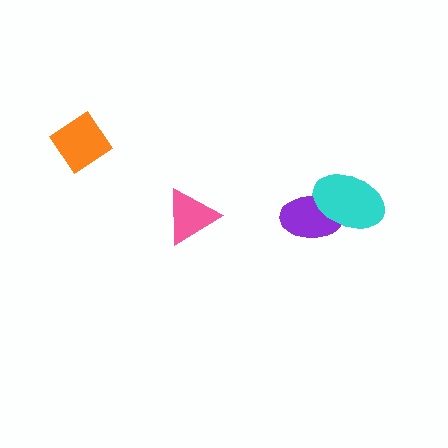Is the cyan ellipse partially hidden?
No, no other shape covers it.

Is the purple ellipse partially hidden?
Yes, it is partially covered by another shape.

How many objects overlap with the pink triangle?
0 objects overlap with the pink triangle.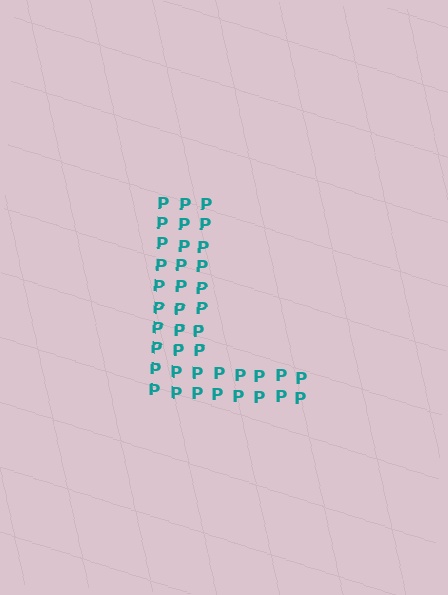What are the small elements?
The small elements are letter P's.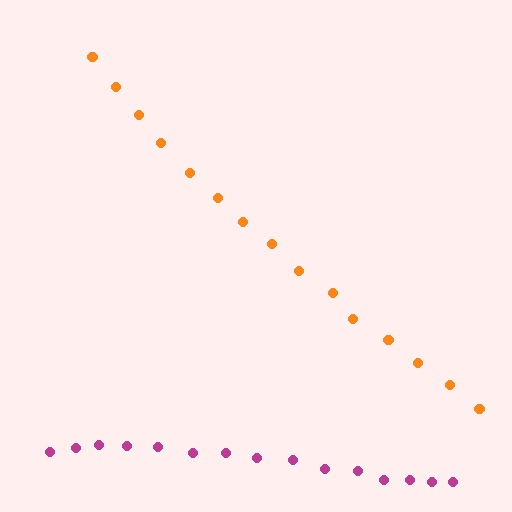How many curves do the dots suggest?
There are 2 distinct paths.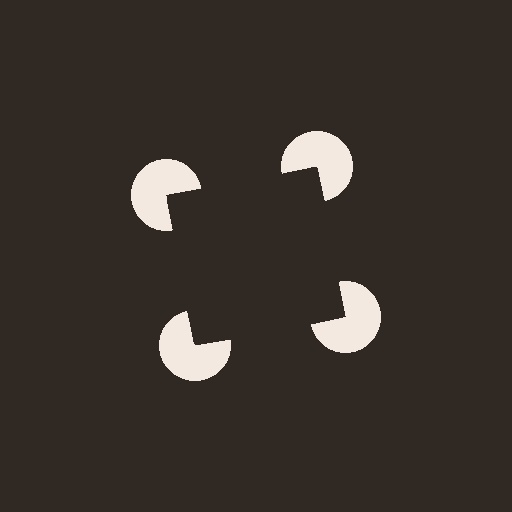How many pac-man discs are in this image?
There are 4 — one at each vertex of the illusory square.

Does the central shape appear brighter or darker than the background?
It typically appears slightly darker than the background, even though no actual brightness change is drawn.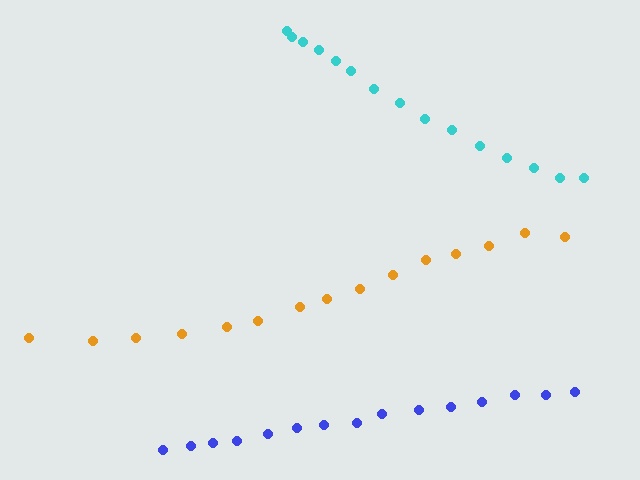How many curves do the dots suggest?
There are 3 distinct paths.